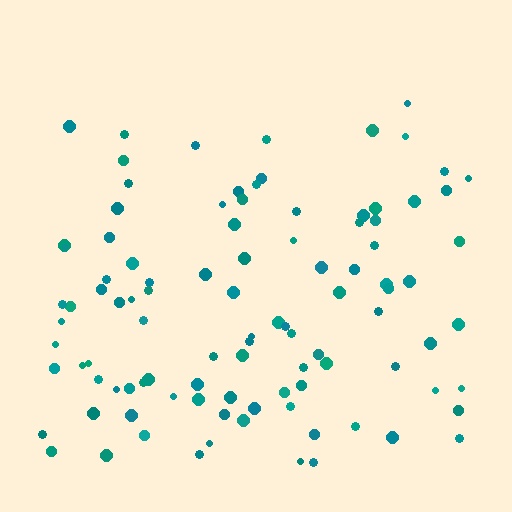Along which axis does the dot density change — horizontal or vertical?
Vertical.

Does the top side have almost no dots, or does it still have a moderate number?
Still a moderate number, just noticeably fewer than the bottom.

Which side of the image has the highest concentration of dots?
The bottom.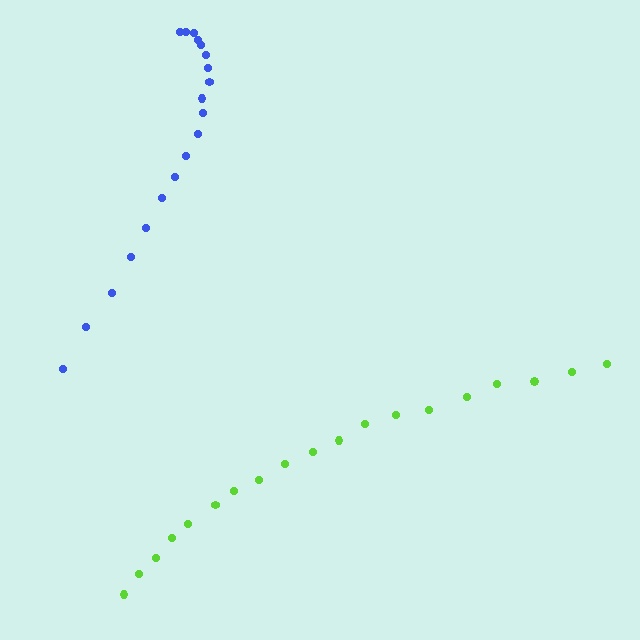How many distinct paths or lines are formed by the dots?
There are 2 distinct paths.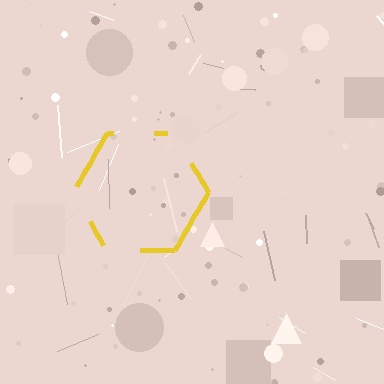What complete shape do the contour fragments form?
The contour fragments form a hexagon.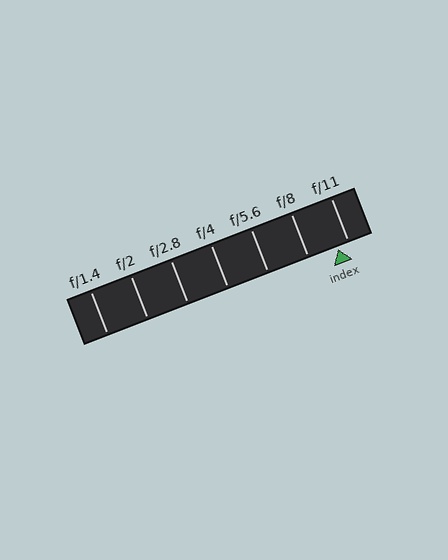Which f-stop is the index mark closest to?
The index mark is closest to f/11.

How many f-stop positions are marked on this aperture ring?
There are 7 f-stop positions marked.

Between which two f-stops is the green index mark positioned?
The index mark is between f/8 and f/11.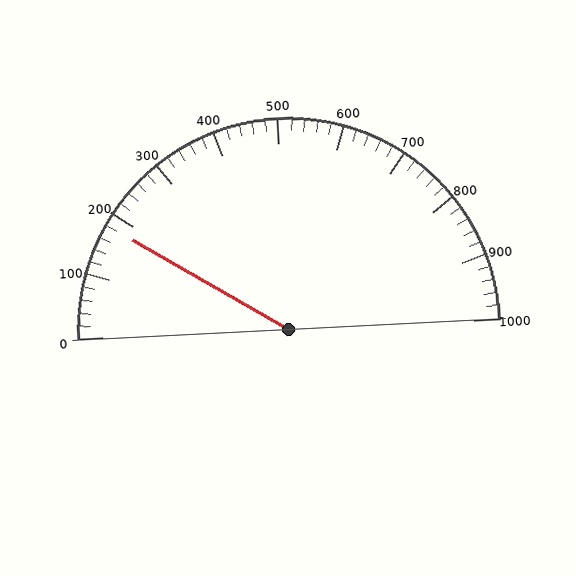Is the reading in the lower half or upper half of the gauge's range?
The reading is in the lower half of the range (0 to 1000).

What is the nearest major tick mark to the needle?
The nearest major tick mark is 200.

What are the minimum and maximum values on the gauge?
The gauge ranges from 0 to 1000.